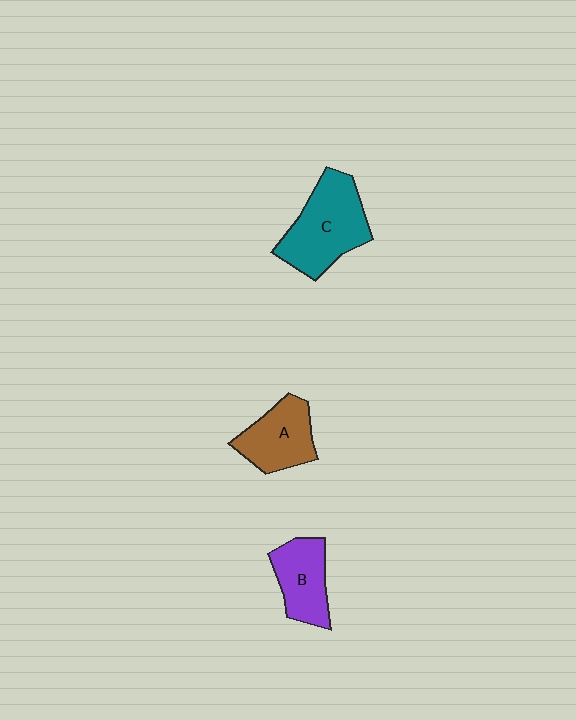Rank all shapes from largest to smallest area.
From largest to smallest: C (teal), A (brown), B (purple).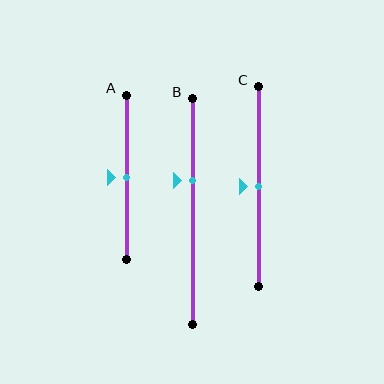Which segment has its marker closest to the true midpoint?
Segment A has its marker closest to the true midpoint.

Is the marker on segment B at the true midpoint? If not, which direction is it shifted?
No, the marker on segment B is shifted upward by about 14% of the segment length.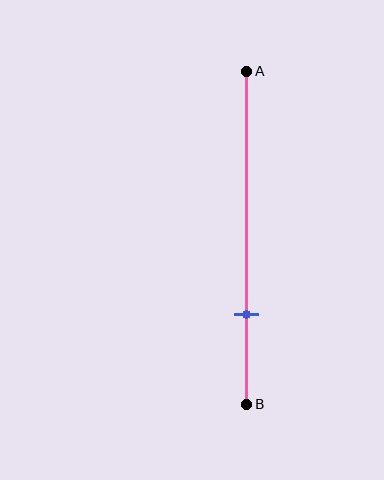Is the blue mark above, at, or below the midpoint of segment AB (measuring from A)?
The blue mark is below the midpoint of segment AB.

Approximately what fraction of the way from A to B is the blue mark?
The blue mark is approximately 75% of the way from A to B.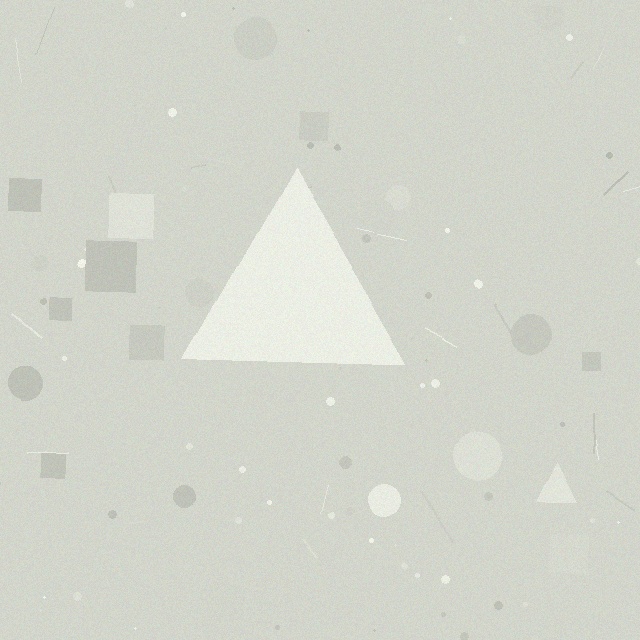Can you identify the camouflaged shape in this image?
The camouflaged shape is a triangle.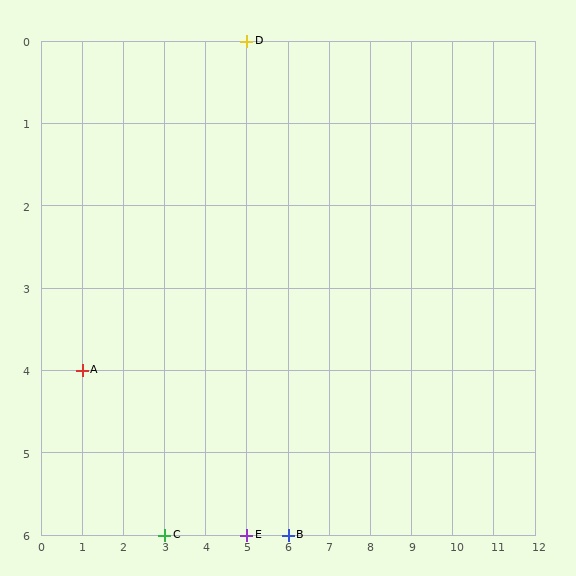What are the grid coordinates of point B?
Point B is at grid coordinates (6, 6).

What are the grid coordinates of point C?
Point C is at grid coordinates (3, 6).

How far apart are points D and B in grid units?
Points D and B are 1 column and 6 rows apart (about 6.1 grid units diagonally).